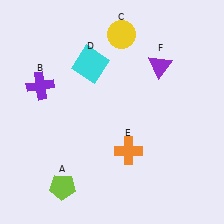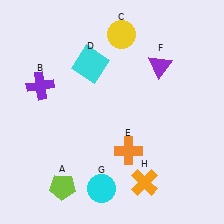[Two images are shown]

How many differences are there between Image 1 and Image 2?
There are 2 differences between the two images.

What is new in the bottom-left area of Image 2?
A cyan circle (G) was added in the bottom-left area of Image 2.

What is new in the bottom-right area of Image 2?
An orange cross (H) was added in the bottom-right area of Image 2.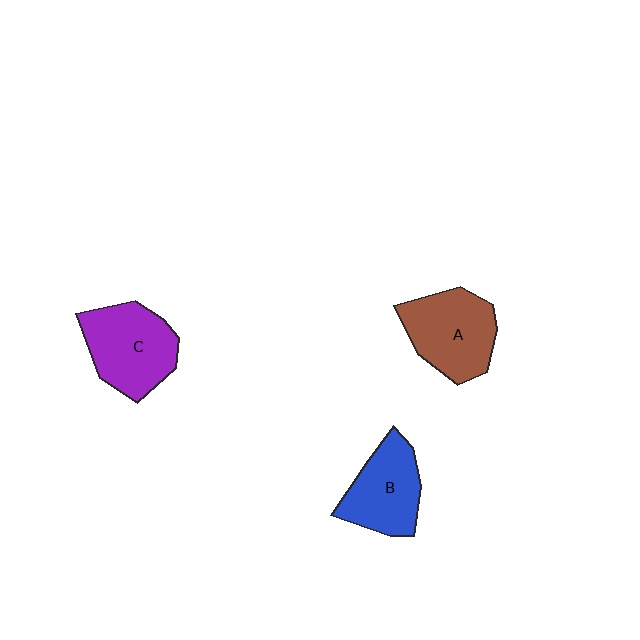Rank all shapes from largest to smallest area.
From largest to smallest: C (purple), A (brown), B (blue).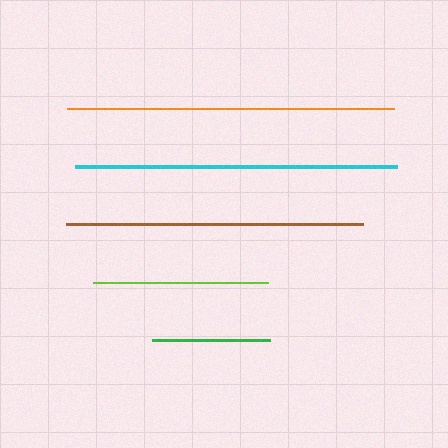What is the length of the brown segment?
The brown segment is approximately 297 pixels long.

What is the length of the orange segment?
The orange segment is approximately 328 pixels long.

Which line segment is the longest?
The orange line is the longest at approximately 328 pixels.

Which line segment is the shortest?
The green line is the shortest at approximately 119 pixels.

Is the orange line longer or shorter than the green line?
The orange line is longer than the green line.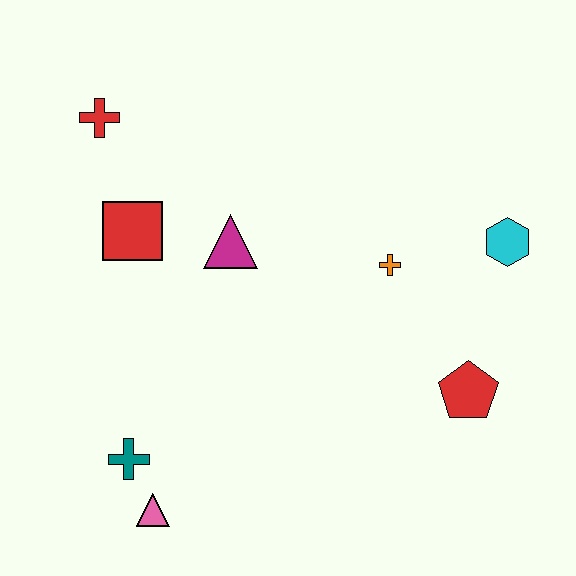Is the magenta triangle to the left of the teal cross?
No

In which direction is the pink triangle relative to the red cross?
The pink triangle is below the red cross.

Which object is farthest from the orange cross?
The pink triangle is farthest from the orange cross.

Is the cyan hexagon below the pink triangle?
No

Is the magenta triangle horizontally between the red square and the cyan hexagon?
Yes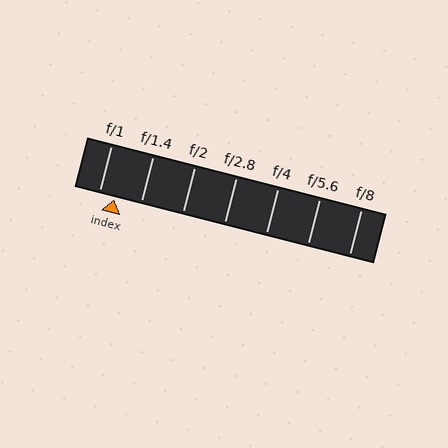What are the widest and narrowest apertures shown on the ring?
The widest aperture shown is f/1 and the narrowest is f/8.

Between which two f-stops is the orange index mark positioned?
The index mark is between f/1 and f/1.4.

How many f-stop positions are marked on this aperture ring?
There are 7 f-stop positions marked.